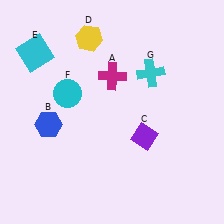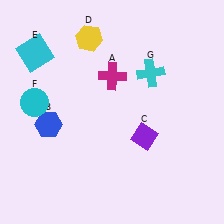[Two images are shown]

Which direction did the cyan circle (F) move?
The cyan circle (F) moved left.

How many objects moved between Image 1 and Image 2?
1 object moved between the two images.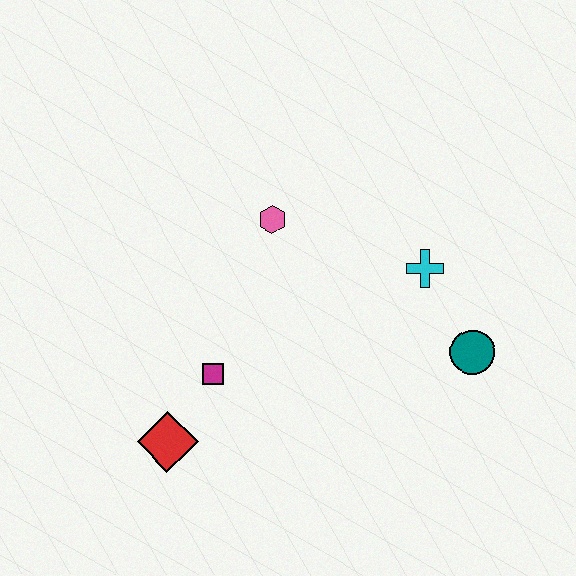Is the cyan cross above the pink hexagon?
No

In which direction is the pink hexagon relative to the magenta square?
The pink hexagon is above the magenta square.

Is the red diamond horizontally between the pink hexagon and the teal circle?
No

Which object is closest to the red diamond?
The magenta square is closest to the red diamond.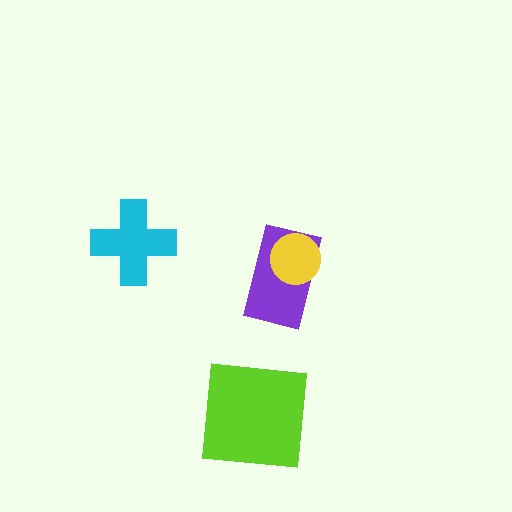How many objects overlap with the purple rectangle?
1 object overlaps with the purple rectangle.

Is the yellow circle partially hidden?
No, no other shape covers it.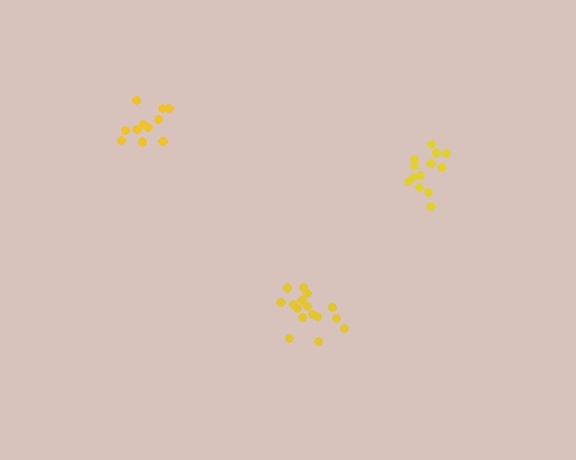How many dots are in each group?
Group 1: 16 dots, Group 2: 11 dots, Group 3: 13 dots (40 total).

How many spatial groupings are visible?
There are 3 spatial groupings.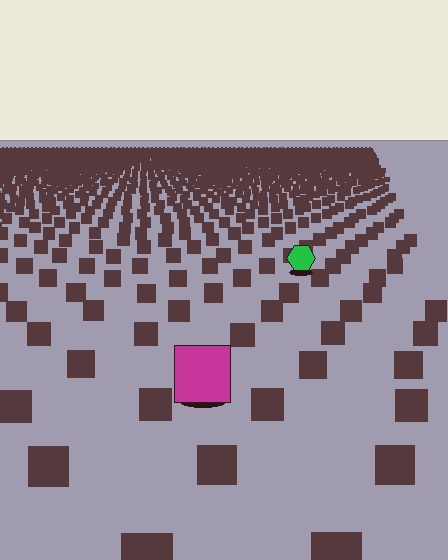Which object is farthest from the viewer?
The green hexagon is farthest from the viewer. It appears smaller and the ground texture around it is denser.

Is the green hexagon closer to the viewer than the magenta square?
No. The magenta square is closer — you can tell from the texture gradient: the ground texture is coarser near it.